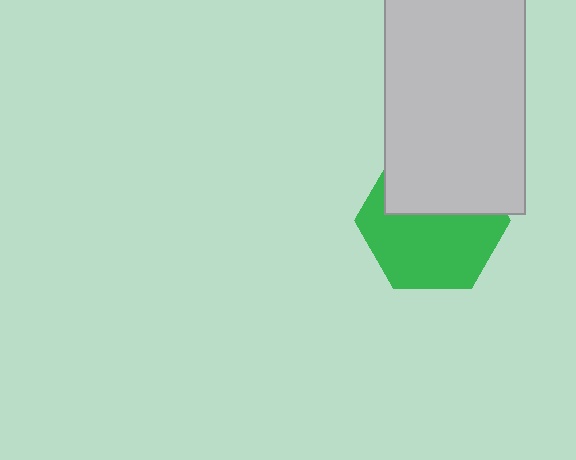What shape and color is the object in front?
The object in front is a light gray rectangle.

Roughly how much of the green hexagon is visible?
About half of it is visible (roughly 59%).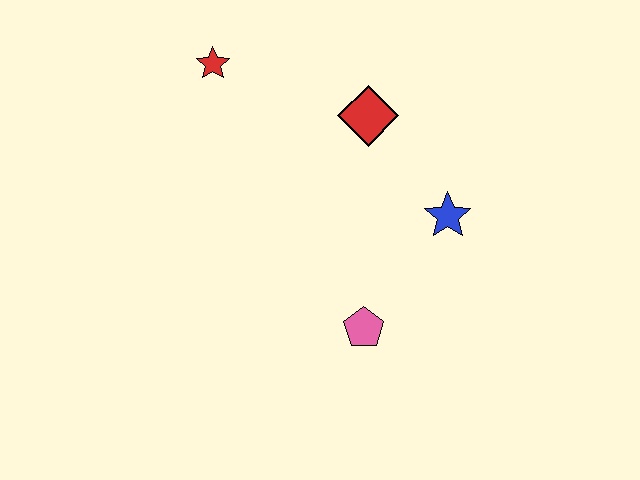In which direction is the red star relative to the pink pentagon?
The red star is above the pink pentagon.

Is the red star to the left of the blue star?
Yes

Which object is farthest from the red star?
The pink pentagon is farthest from the red star.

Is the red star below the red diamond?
No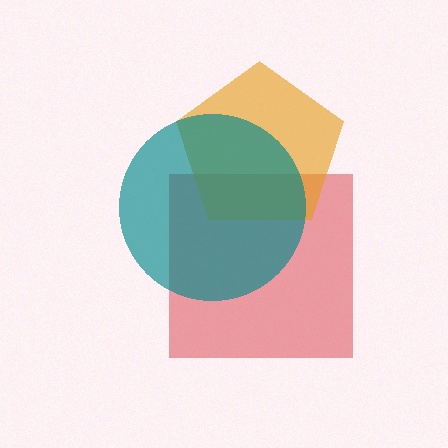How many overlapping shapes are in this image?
There are 3 overlapping shapes in the image.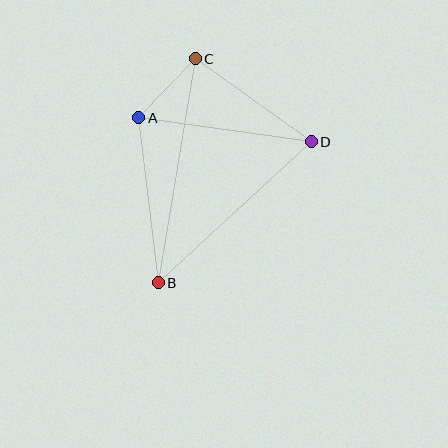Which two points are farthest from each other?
Points B and C are farthest from each other.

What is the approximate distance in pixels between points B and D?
The distance between B and D is approximately 208 pixels.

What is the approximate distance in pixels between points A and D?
The distance between A and D is approximately 174 pixels.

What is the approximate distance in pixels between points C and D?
The distance between C and D is approximately 143 pixels.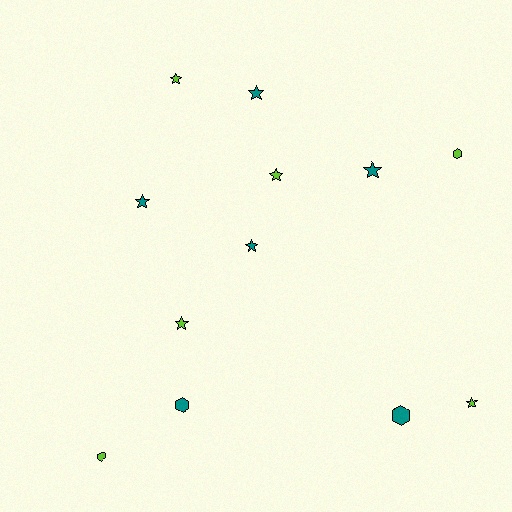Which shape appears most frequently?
Star, with 8 objects.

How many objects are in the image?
There are 12 objects.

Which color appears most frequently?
Teal, with 6 objects.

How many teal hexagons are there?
There are 2 teal hexagons.